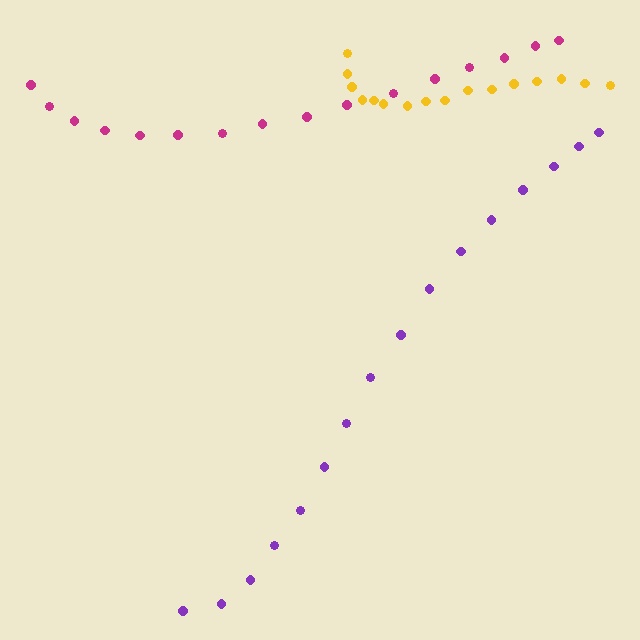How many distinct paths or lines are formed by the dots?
There are 3 distinct paths.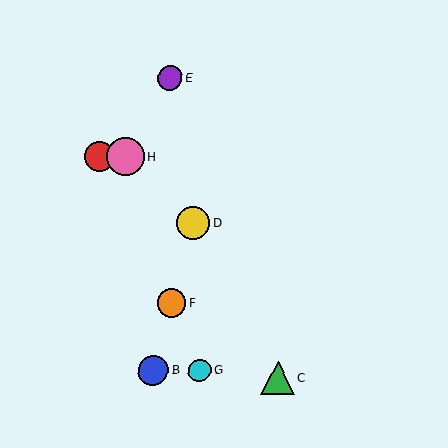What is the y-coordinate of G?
Object G is at y≈370.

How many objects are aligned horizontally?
2 objects (A, H) are aligned horizontally.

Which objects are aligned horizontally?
Objects A, H are aligned horizontally.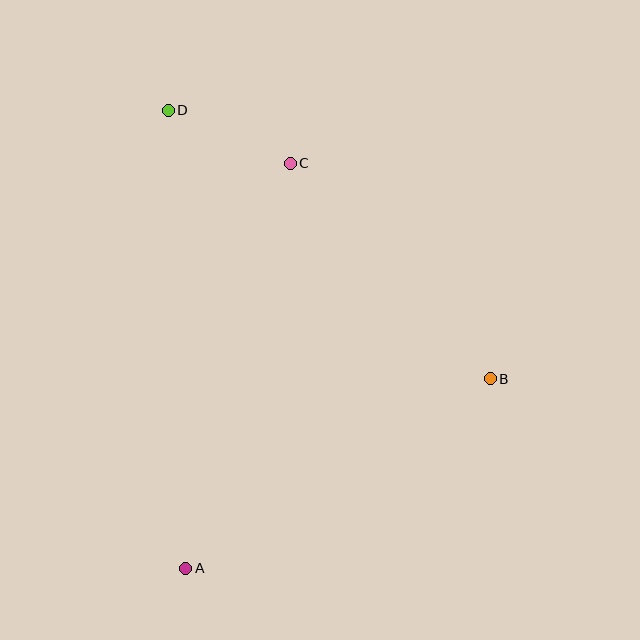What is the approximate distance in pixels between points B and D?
The distance between B and D is approximately 419 pixels.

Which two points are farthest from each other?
Points A and D are farthest from each other.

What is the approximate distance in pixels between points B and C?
The distance between B and C is approximately 294 pixels.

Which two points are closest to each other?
Points C and D are closest to each other.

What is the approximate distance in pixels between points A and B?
The distance between A and B is approximately 359 pixels.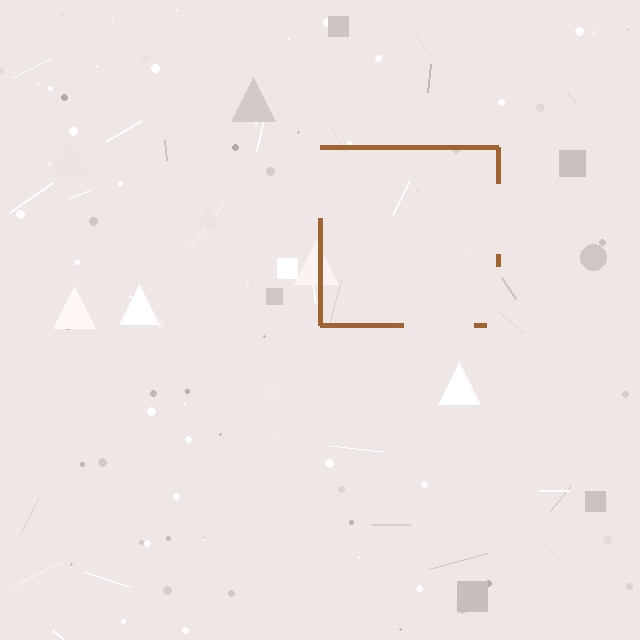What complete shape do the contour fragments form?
The contour fragments form a square.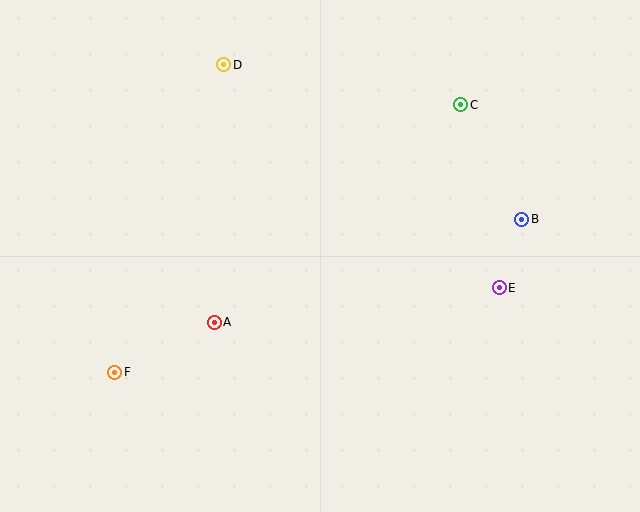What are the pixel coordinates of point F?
Point F is at (115, 372).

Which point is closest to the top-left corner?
Point D is closest to the top-left corner.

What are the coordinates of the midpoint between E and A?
The midpoint between E and A is at (357, 305).